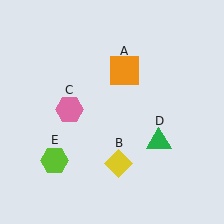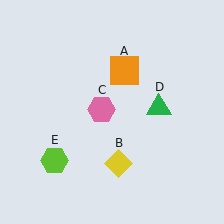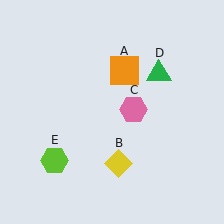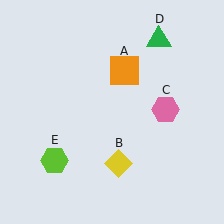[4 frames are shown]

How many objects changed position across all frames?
2 objects changed position: pink hexagon (object C), green triangle (object D).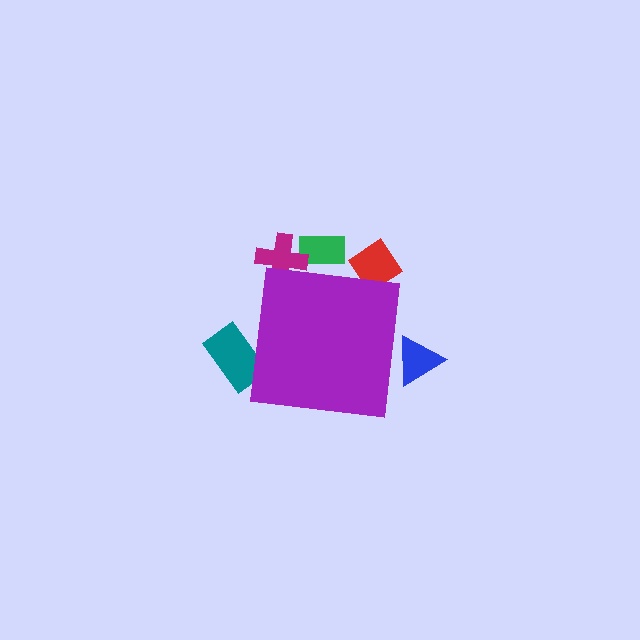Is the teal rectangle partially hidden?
Yes, the teal rectangle is partially hidden behind the purple square.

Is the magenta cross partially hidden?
Yes, the magenta cross is partially hidden behind the purple square.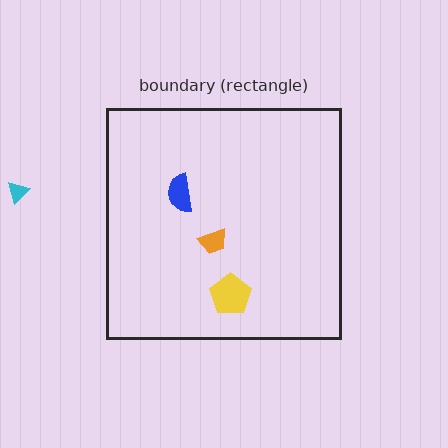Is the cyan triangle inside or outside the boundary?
Outside.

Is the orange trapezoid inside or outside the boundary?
Inside.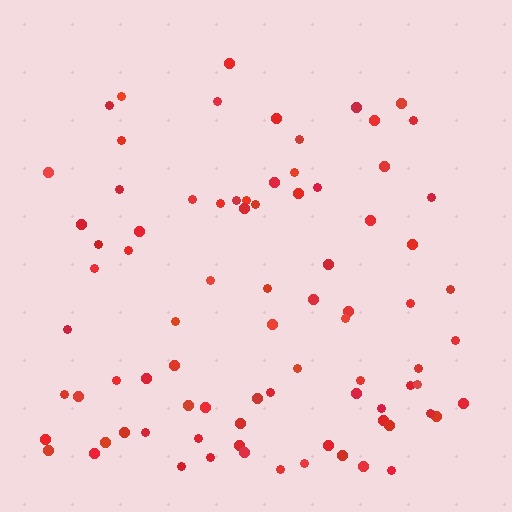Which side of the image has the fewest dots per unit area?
The top.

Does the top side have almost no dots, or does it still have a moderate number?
Still a moderate number, just noticeably fewer than the bottom.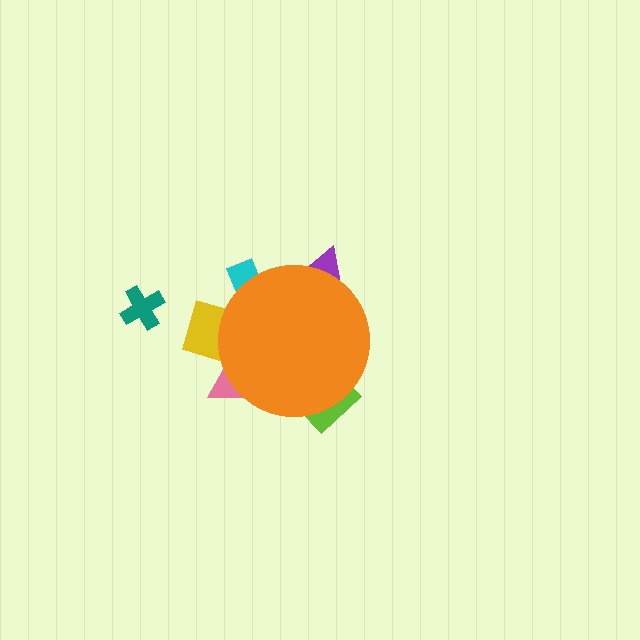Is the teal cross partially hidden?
No, the teal cross is fully visible.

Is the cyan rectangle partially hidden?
Yes, the cyan rectangle is partially hidden behind the orange circle.